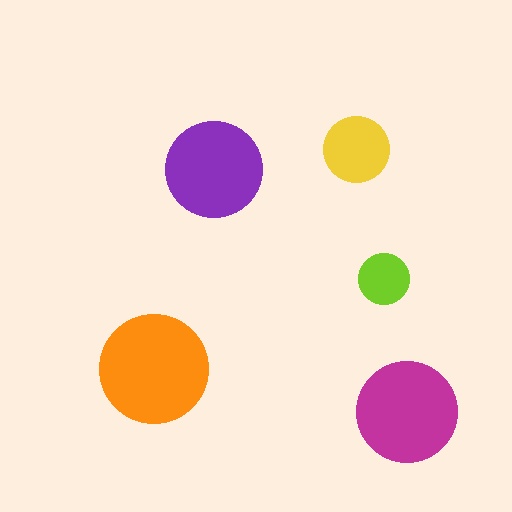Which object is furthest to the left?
The orange circle is leftmost.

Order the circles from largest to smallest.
the orange one, the magenta one, the purple one, the yellow one, the lime one.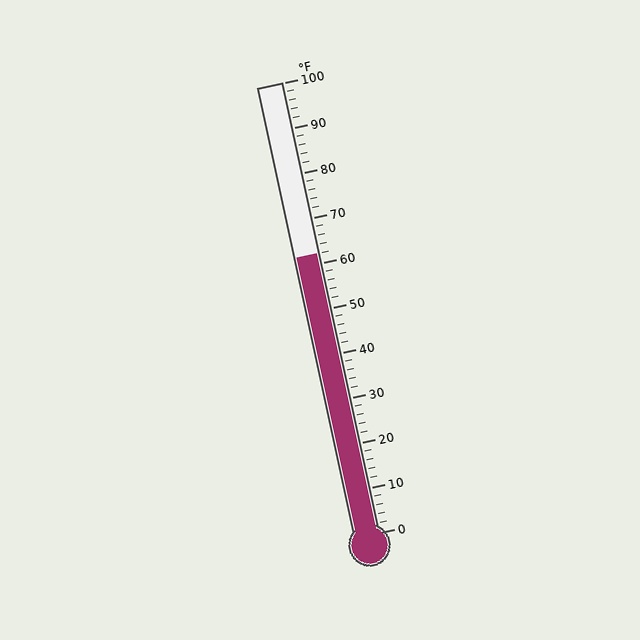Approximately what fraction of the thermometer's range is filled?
The thermometer is filled to approximately 60% of its range.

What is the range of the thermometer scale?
The thermometer scale ranges from 0°F to 100°F.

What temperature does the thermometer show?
The thermometer shows approximately 62°F.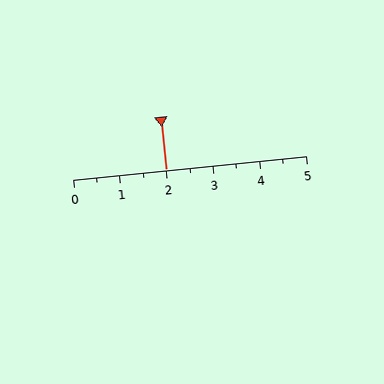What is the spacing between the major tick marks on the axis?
The major ticks are spaced 1 apart.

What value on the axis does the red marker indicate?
The marker indicates approximately 2.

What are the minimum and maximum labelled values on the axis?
The axis runs from 0 to 5.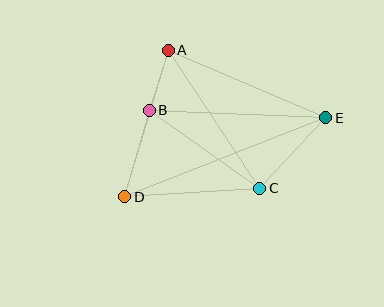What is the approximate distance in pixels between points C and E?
The distance between C and E is approximately 97 pixels.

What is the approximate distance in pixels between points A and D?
The distance between A and D is approximately 153 pixels.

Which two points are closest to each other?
Points A and B are closest to each other.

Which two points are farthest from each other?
Points D and E are farthest from each other.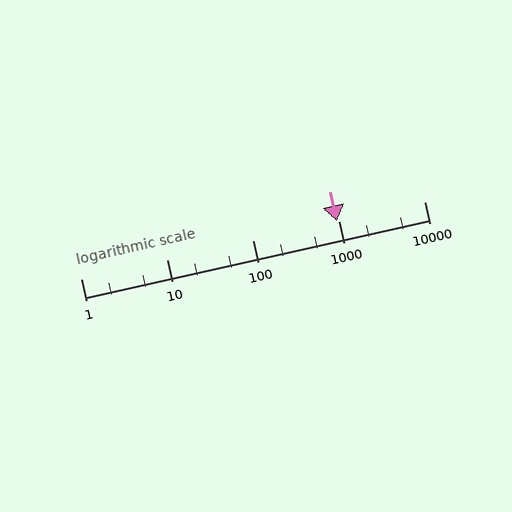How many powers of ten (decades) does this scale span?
The scale spans 4 decades, from 1 to 10000.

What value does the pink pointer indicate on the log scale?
The pointer indicates approximately 960.